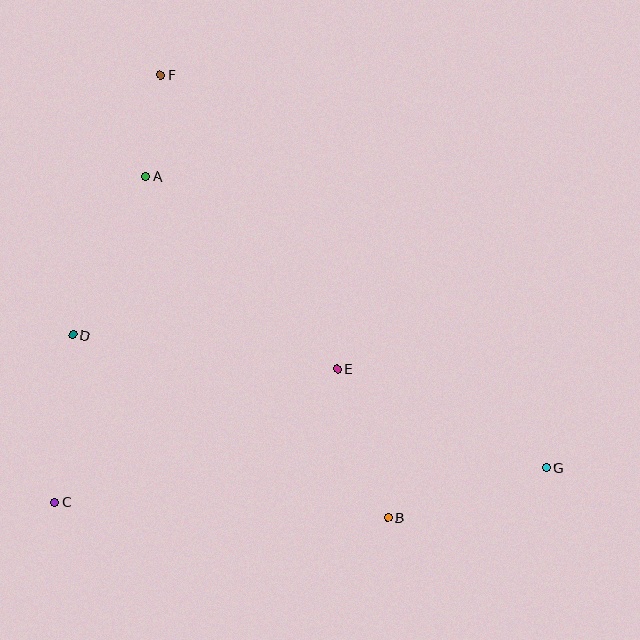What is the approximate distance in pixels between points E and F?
The distance between E and F is approximately 343 pixels.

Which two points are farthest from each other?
Points F and G are farthest from each other.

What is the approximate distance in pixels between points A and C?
The distance between A and C is approximately 338 pixels.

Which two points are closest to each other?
Points A and F are closest to each other.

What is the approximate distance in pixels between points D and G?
The distance between D and G is approximately 491 pixels.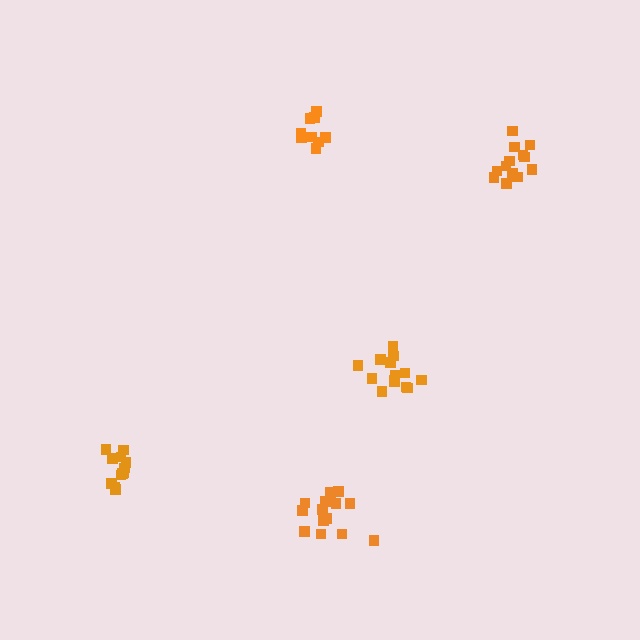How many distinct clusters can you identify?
There are 5 distinct clusters.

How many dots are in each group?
Group 1: 14 dots, Group 2: 13 dots, Group 3: 12 dots, Group 4: 15 dots, Group 5: 9 dots (63 total).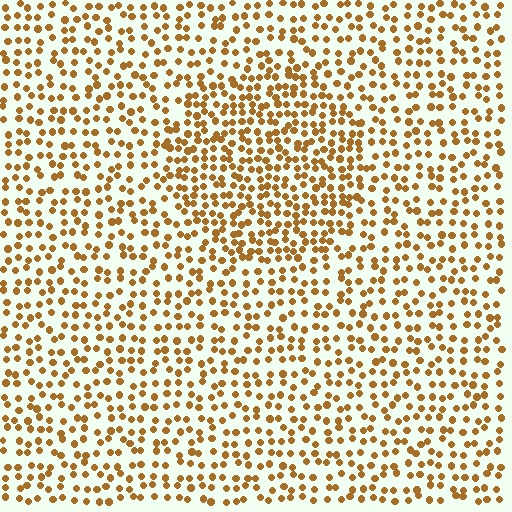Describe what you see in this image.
The image contains small brown elements arranged at two different densities. A circle-shaped region is visible where the elements are more densely packed than the surrounding area.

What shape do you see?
I see a circle.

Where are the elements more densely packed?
The elements are more densely packed inside the circle boundary.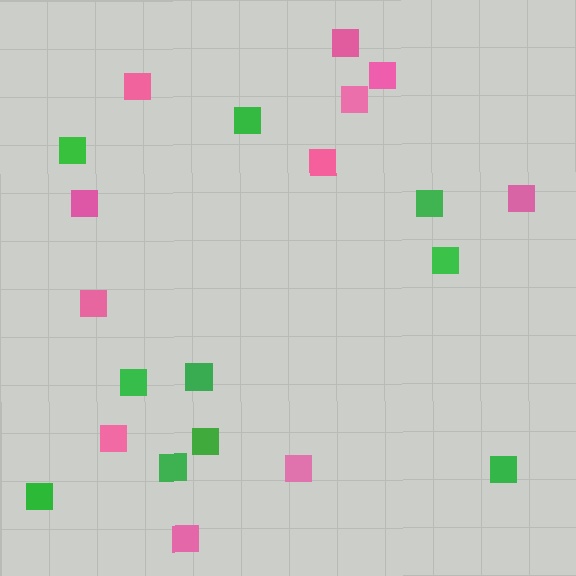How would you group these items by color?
There are 2 groups: one group of pink squares (11) and one group of green squares (10).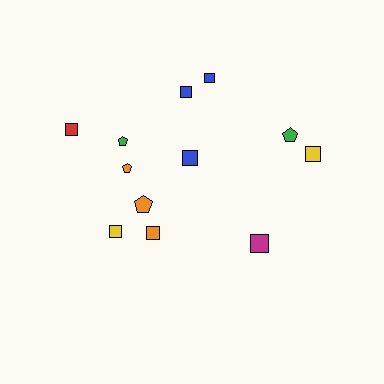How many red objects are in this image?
There is 1 red object.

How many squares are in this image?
There are 8 squares.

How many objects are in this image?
There are 12 objects.